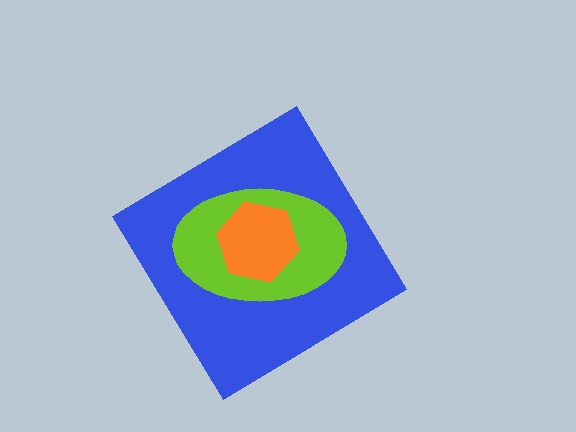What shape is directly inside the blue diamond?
The lime ellipse.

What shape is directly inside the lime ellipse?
The orange hexagon.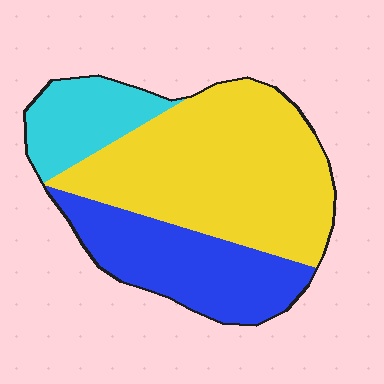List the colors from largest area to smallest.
From largest to smallest: yellow, blue, cyan.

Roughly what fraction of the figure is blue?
Blue covers about 30% of the figure.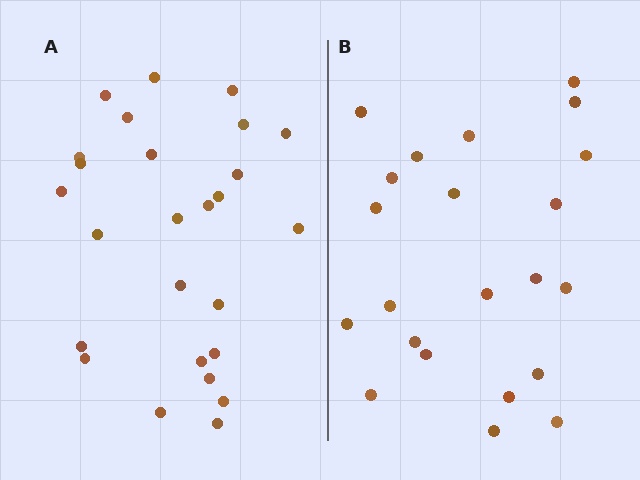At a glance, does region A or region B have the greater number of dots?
Region A (the left region) has more dots.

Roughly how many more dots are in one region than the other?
Region A has about 4 more dots than region B.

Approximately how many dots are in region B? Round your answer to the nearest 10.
About 20 dots. (The exact count is 22, which rounds to 20.)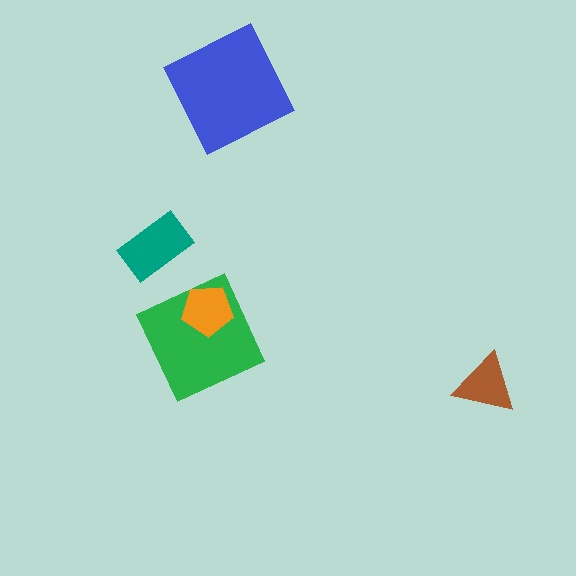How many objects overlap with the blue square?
0 objects overlap with the blue square.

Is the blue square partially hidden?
No, no other shape covers it.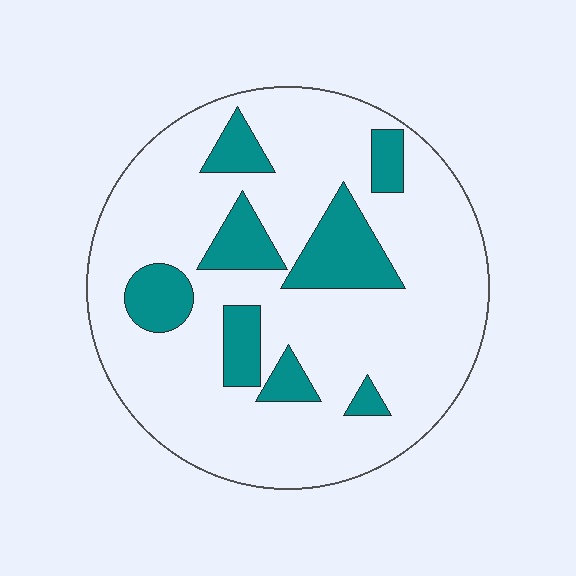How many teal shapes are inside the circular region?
8.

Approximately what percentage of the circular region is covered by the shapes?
Approximately 20%.